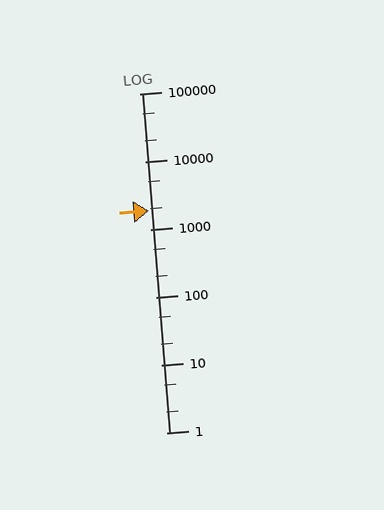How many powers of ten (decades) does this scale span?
The scale spans 5 decades, from 1 to 100000.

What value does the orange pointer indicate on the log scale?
The pointer indicates approximately 1900.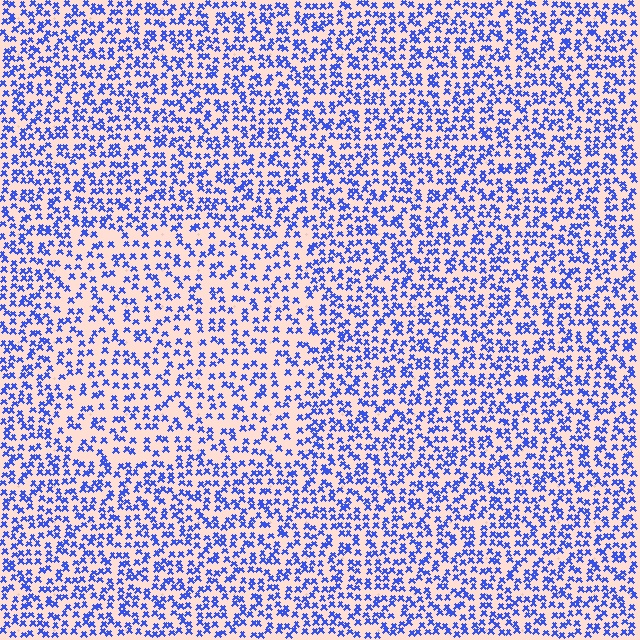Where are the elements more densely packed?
The elements are more densely packed outside the rectangle boundary.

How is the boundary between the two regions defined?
The boundary is defined by a change in element density (approximately 1.5x ratio). All elements are the same color, size, and shape.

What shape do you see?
I see a rectangle.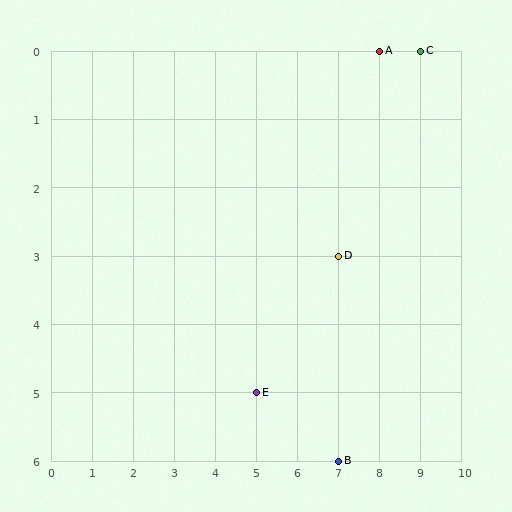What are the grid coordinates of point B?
Point B is at grid coordinates (7, 6).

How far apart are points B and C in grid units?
Points B and C are 2 columns and 6 rows apart (about 6.3 grid units diagonally).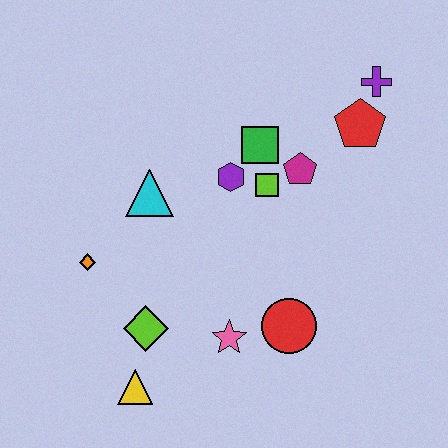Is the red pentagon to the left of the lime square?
No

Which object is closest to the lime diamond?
The yellow triangle is closest to the lime diamond.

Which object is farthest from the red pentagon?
The yellow triangle is farthest from the red pentagon.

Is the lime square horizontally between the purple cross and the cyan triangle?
Yes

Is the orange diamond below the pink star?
No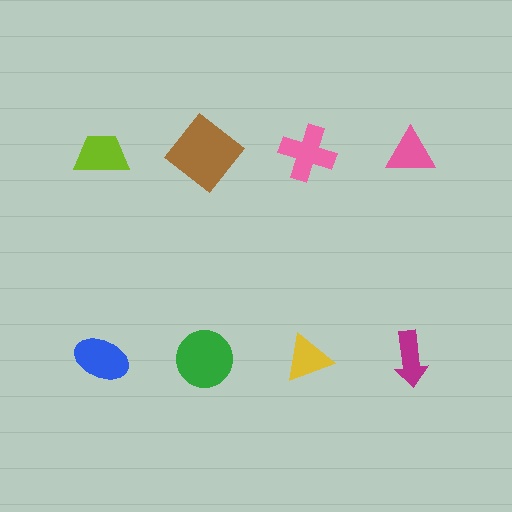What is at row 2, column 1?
A blue ellipse.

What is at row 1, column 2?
A brown diamond.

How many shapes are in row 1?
4 shapes.